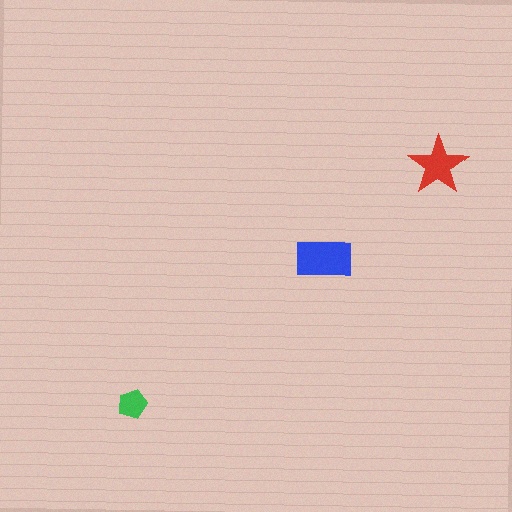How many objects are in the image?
There are 3 objects in the image.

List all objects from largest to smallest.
The blue rectangle, the red star, the green pentagon.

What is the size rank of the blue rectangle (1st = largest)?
1st.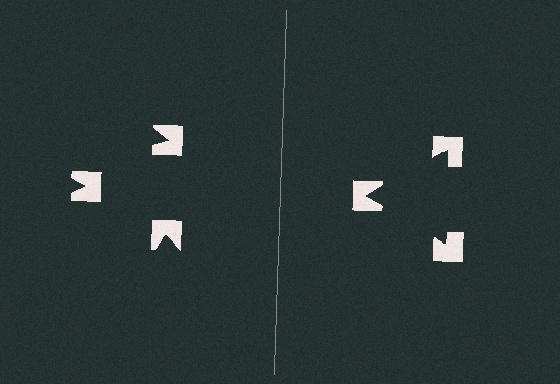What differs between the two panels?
The notched squares are positioned identically on both sides; only the wedge orientations differ. On the right they align to a triangle; on the left they are misaligned.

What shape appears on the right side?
An illusory triangle.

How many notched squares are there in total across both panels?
6 — 3 on each side.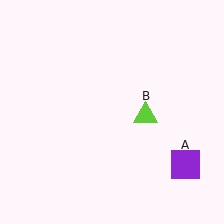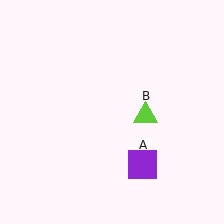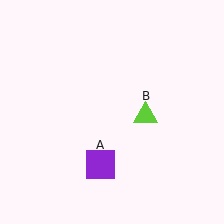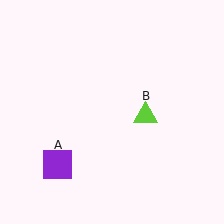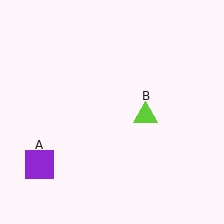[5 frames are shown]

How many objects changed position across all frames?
1 object changed position: purple square (object A).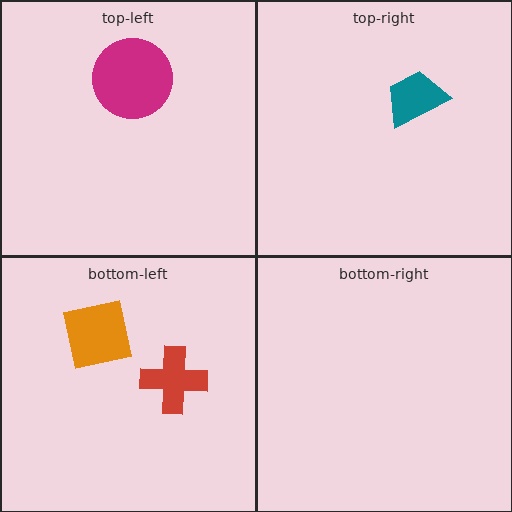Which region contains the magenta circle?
The top-left region.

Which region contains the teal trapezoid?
The top-right region.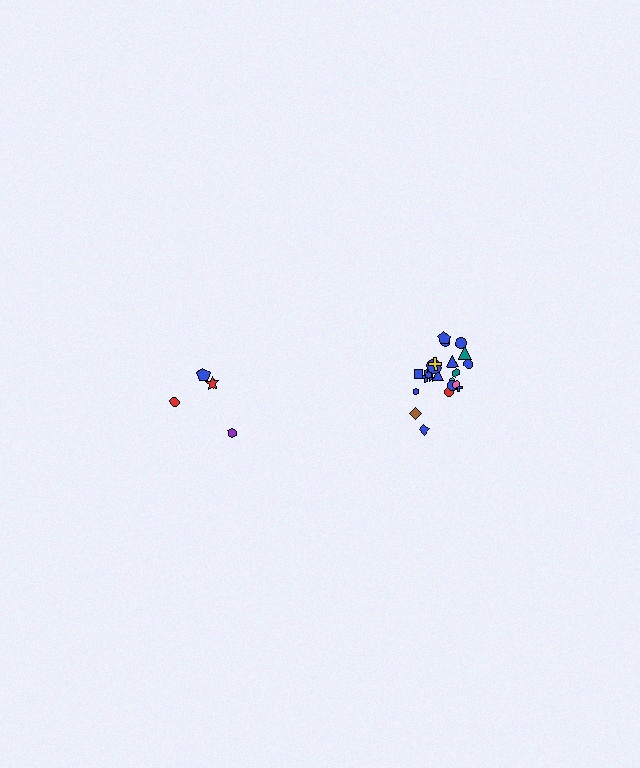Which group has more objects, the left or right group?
The right group.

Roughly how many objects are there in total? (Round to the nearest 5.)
Roughly 25 objects in total.